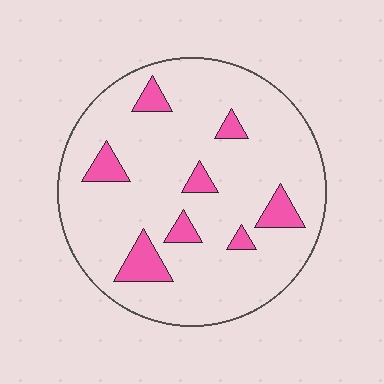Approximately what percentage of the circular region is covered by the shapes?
Approximately 10%.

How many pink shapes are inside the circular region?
8.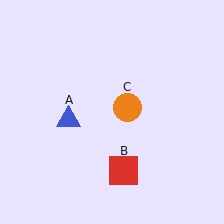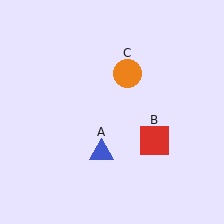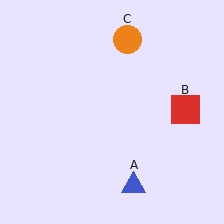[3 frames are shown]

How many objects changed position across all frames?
3 objects changed position: blue triangle (object A), red square (object B), orange circle (object C).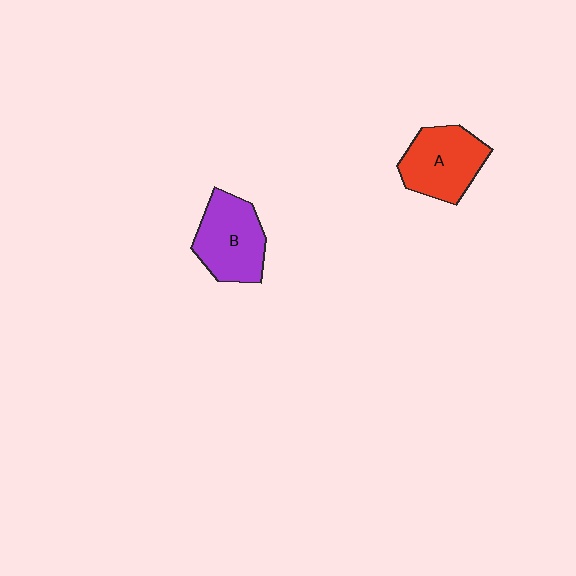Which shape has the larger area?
Shape B (purple).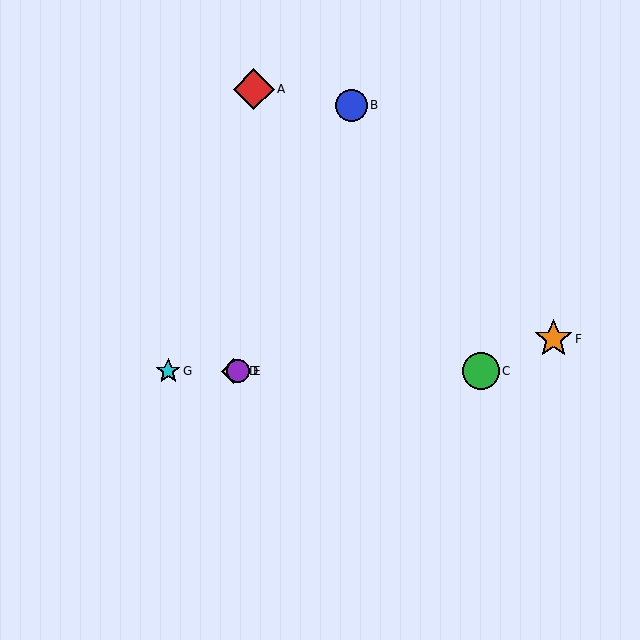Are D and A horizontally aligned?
No, D is at y≈371 and A is at y≈89.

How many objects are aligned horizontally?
4 objects (C, D, E, G) are aligned horizontally.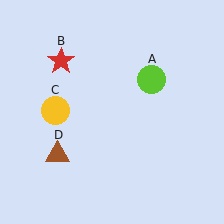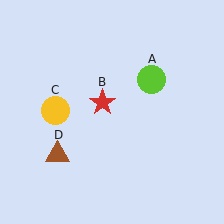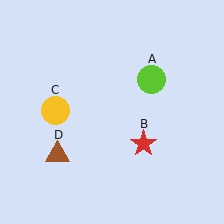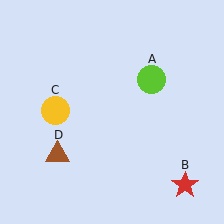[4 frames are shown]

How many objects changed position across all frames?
1 object changed position: red star (object B).